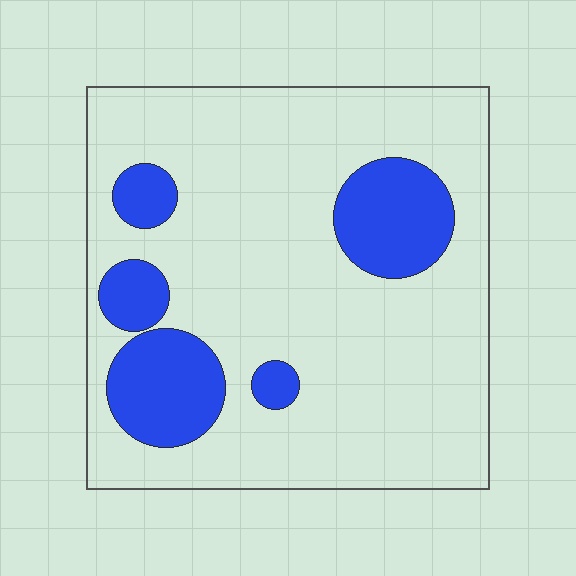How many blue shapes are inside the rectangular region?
5.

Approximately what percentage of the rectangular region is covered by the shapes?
Approximately 20%.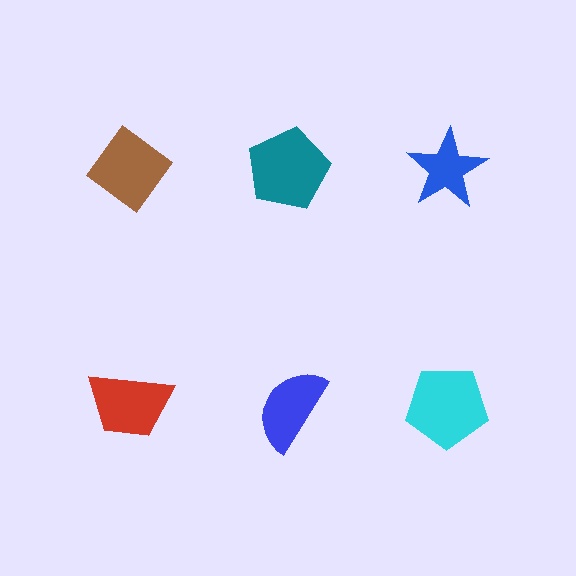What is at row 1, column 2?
A teal pentagon.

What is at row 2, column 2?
A blue semicircle.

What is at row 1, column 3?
A blue star.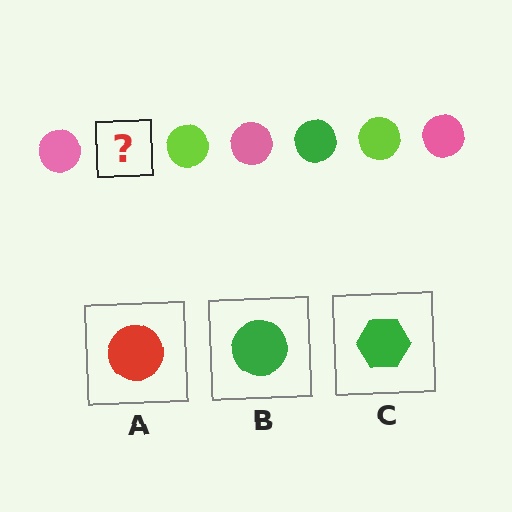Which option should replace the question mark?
Option B.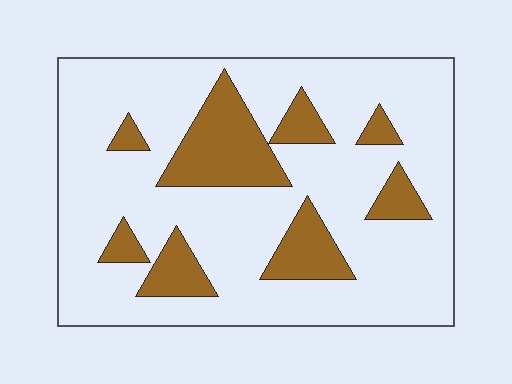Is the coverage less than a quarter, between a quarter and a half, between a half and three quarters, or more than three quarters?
Less than a quarter.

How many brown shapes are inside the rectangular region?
8.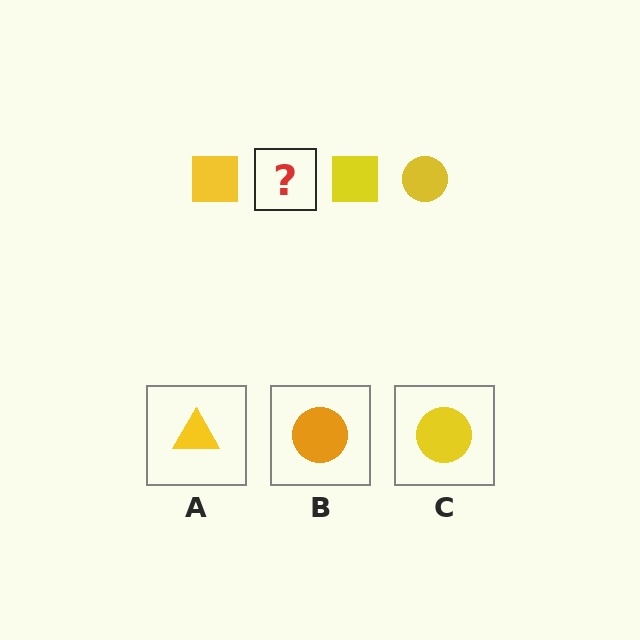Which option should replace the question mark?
Option C.